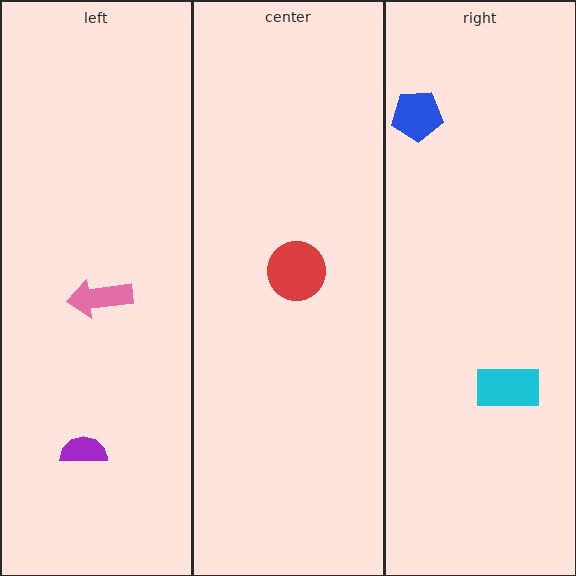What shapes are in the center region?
The red circle.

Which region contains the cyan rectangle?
The right region.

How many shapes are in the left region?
2.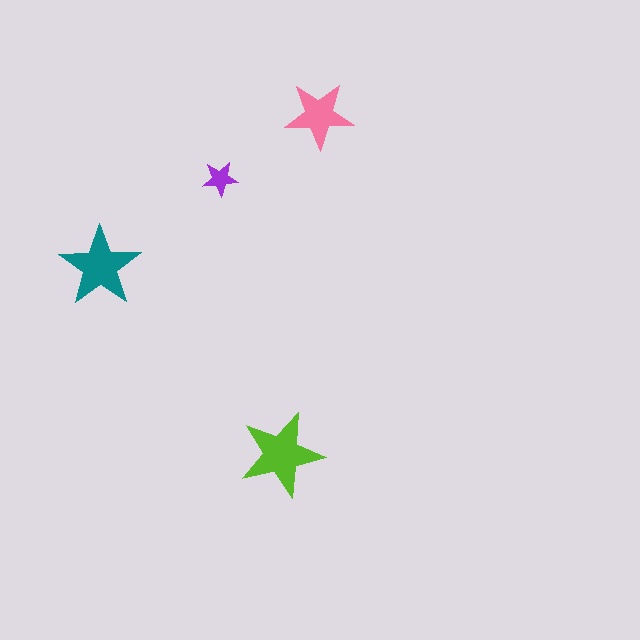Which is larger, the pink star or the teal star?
The teal one.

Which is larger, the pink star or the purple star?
The pink one.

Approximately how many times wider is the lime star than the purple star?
About 2.5 times wider.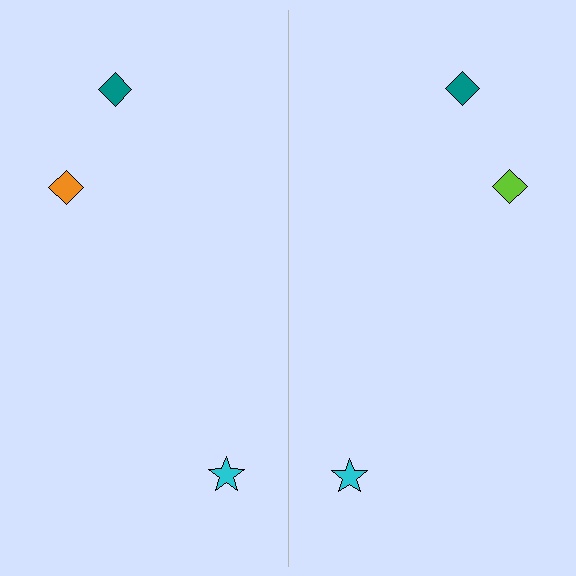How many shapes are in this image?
There are 6 shapes in this image.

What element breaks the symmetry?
The lime diamond on the right side breaks the symmetry — its mirror counterpart is orange.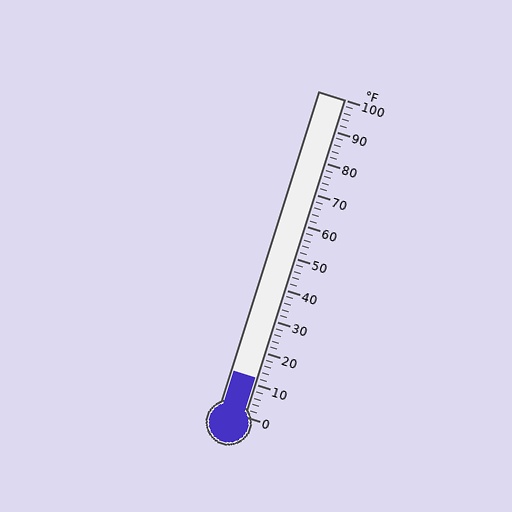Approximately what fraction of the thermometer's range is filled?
The thermometer is filled to approximately 10% of its range.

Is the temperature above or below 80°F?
The temperature is below 80°F.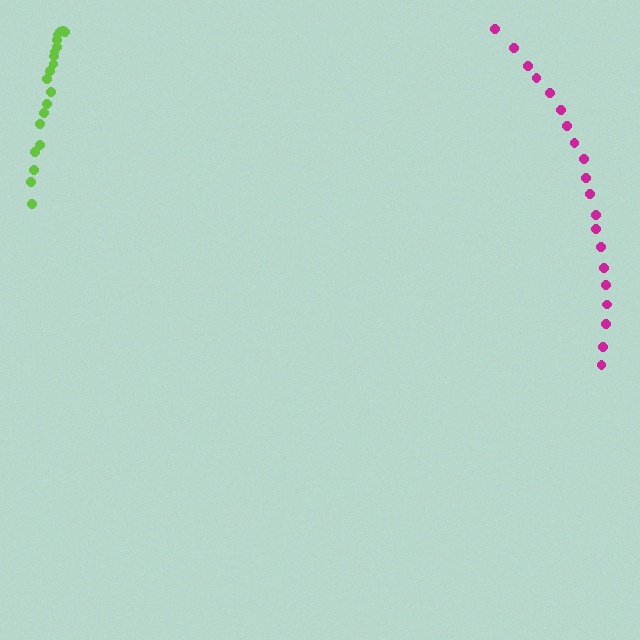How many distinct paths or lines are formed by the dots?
There are 2 distinct paths.